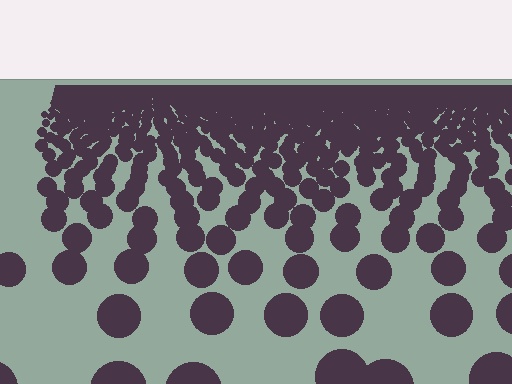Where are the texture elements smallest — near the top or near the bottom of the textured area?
Near the top.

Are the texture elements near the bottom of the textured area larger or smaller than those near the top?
Larger. Near the bottom, elements are closer to the viewer and appear at a bigger on-screen size.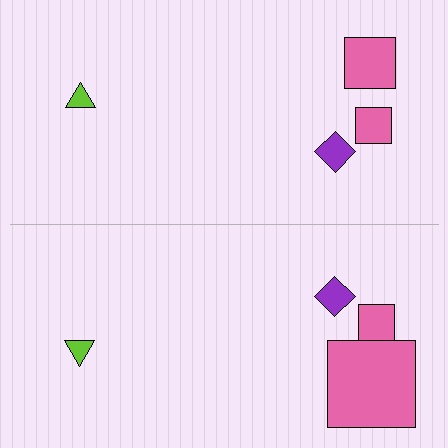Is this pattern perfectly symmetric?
No, the pattern is not perfectly symmetric. The pink square on the bottom side has a different size than its mirror counterpart.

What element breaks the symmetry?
The pink square on the bottom side has a different size than its mirror counterpart.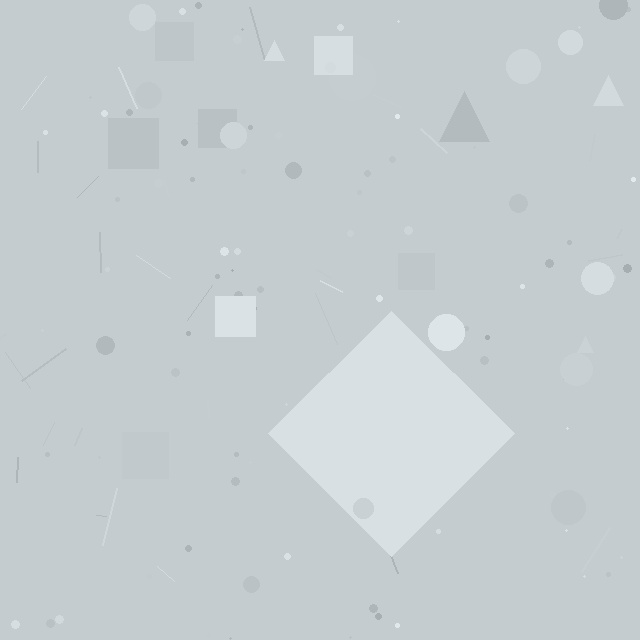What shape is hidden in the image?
A diamond is hidden in the image.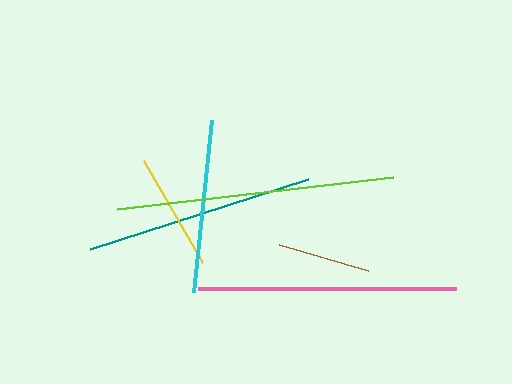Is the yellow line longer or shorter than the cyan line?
The cyan line is longer than the yellow line.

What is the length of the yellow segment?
The yellow segment is approximately 118 pixels long.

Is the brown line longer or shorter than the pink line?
The pink line is longer than the brown line.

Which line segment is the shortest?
The brown line is the shortest at approximately 93 pixels.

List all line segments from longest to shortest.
From longest to shortest: lime, pink, teal, cyan, yellow, brown.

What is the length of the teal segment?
The teal segment is approximately 228 pixels long.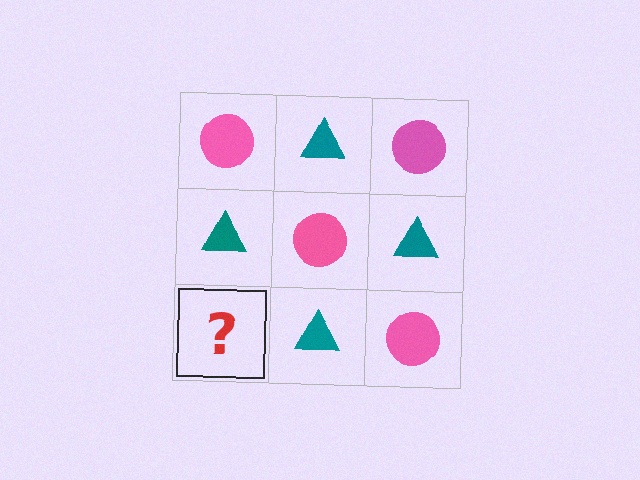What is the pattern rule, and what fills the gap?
The rule is that it alternates pink circle and teal triangle in a checkerboard pattern. The gap should be filled with a pink circle.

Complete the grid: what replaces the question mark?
The question mark should be replaced with a pink circle.